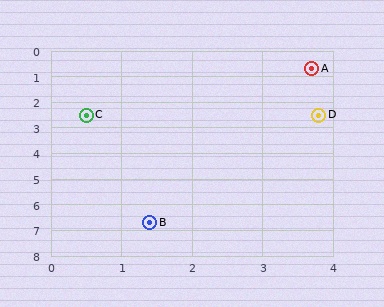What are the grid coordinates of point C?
Point C is at approximately (0.5, 2.5).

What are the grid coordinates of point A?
Point A is at approximately (3.7, 0.7).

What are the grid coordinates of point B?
Point B is at approximately (1.4, 6.7).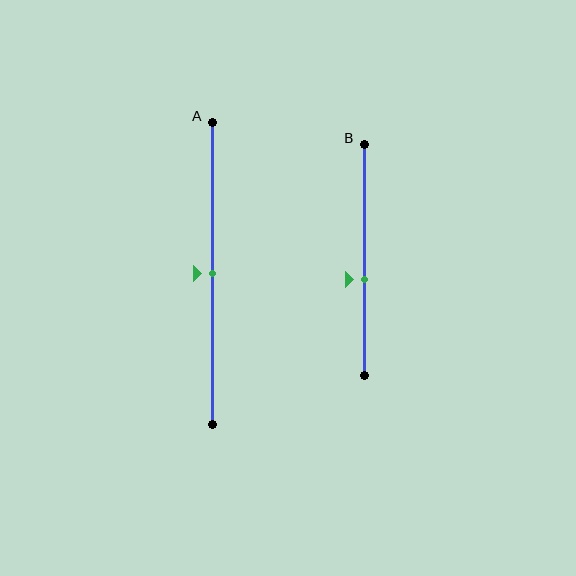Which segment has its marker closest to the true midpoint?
Segment A has its marker closest to the true midpoint.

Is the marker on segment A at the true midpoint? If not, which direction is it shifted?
Yes, the marker on segment A is at the true midpoint.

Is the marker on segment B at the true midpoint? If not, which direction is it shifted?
No, the marker on segment B is shifted downward by about 9% of the segment length.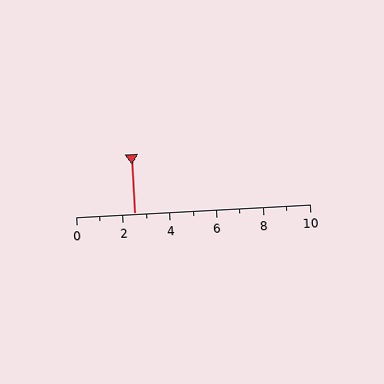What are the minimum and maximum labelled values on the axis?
The axis runs from 0 to 10.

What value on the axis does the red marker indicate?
The marker indicates approximately 2.5.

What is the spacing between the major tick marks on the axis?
The major ticks are spaced 2 apart.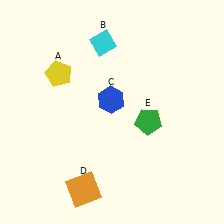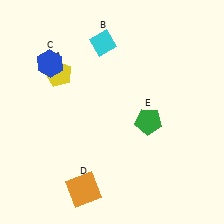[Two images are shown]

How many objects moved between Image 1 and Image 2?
1 object moved between the two images.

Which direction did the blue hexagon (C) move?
The blue hexagon (C) moved left.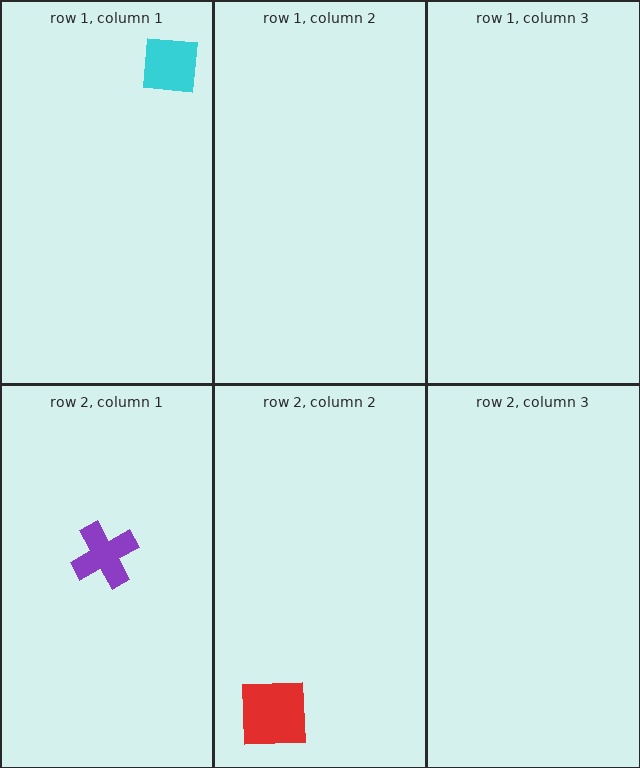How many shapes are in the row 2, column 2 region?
1.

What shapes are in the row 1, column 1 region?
The cyan square.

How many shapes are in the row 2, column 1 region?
1.